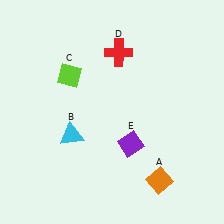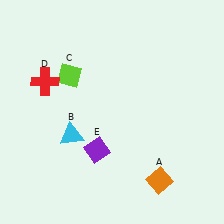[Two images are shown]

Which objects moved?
The objects that moved are: the red cross (D), the purple diamond (E).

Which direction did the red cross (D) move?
The red cross (D) moved left.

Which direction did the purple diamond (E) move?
The purple diamond (E) moved left.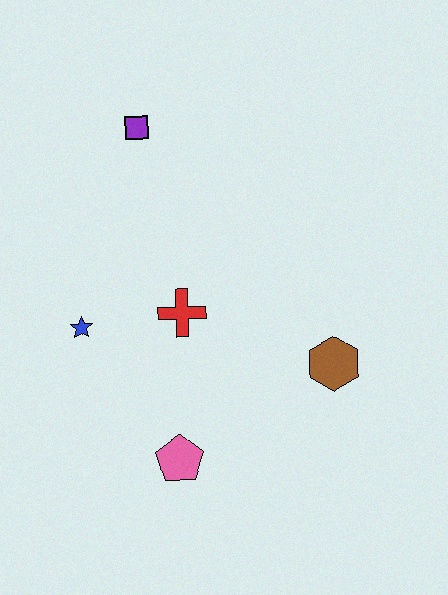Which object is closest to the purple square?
The red cross is closest to the purple square.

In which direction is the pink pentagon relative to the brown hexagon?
The pink pentagon is to the left of the brown hexagon.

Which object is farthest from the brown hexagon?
The purple square is farthest from the brown hexagon.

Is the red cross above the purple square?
No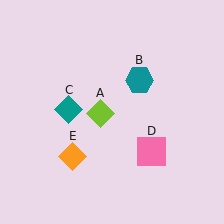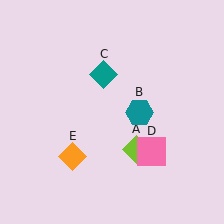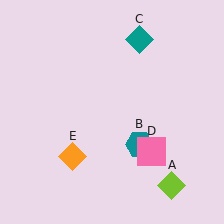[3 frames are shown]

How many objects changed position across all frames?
3 objects changed position: lime diamond (object A), teal hexagon (object B), teal diamond (object C).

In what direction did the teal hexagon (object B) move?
The teal hexagon (object B) moved down.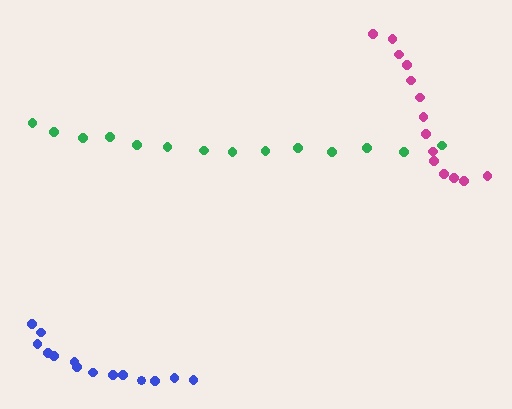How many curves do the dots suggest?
There are 3 distinct paths.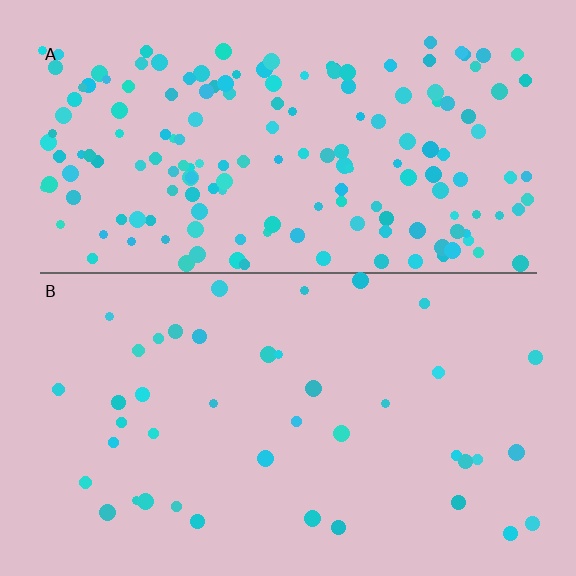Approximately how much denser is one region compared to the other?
Approximately 4.0× — region A over region B.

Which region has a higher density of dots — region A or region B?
A (the top).